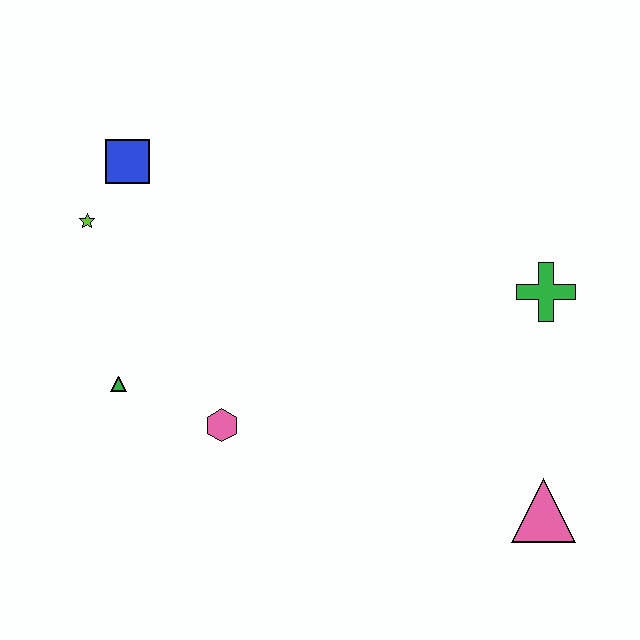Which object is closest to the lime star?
The blue square is closest to the lime star.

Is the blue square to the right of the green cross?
No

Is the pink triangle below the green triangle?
Yes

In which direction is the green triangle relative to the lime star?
The green triangle is below the lime star.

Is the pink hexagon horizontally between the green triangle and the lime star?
No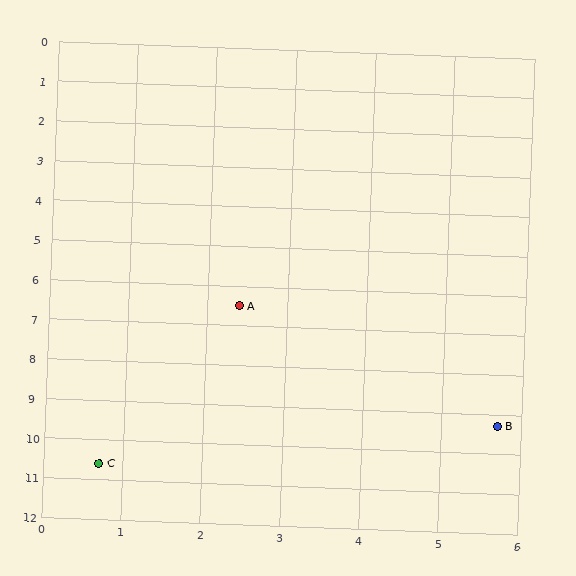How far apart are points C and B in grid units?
Points C and B are about 5.2 grid units apart.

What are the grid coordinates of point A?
Point A is at approximately (2.4, 6.5).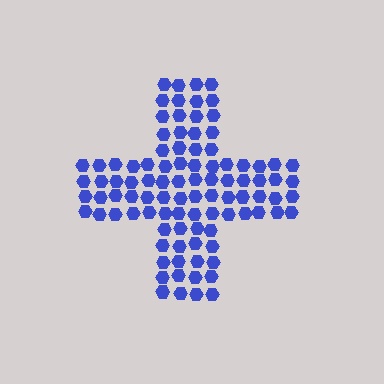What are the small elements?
The small elements are hexagons.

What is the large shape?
The large shape is a cross.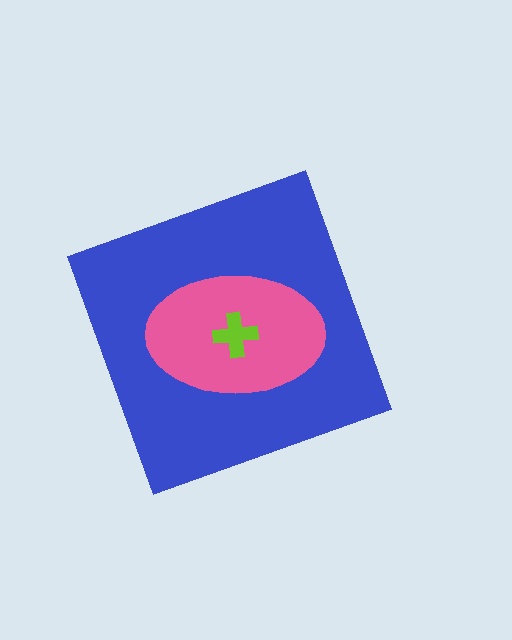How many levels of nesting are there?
3.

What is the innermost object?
The lime cross.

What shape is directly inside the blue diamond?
The pink ellipse.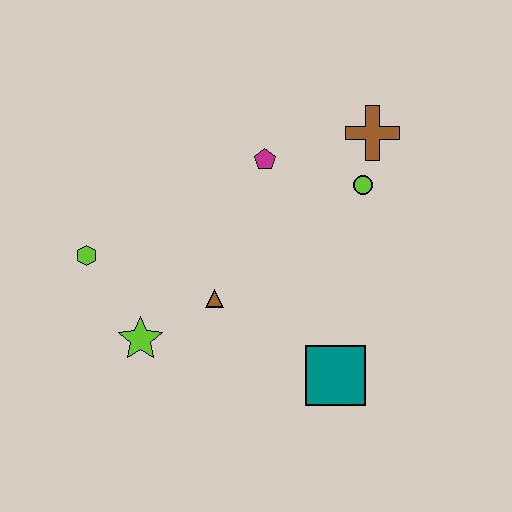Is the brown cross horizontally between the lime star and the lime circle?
No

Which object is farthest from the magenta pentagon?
The teal square is farthest from the magenta pentagon.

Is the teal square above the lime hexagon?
No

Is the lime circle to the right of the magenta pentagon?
Yes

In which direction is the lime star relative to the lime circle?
The lime star is to the left of the lime circle.